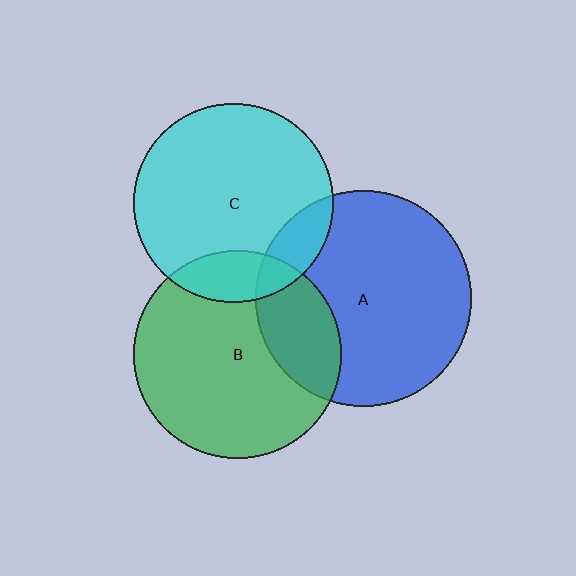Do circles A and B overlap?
Yes.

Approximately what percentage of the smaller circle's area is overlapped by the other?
Approximately 25%.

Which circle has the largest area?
Circle A (blue).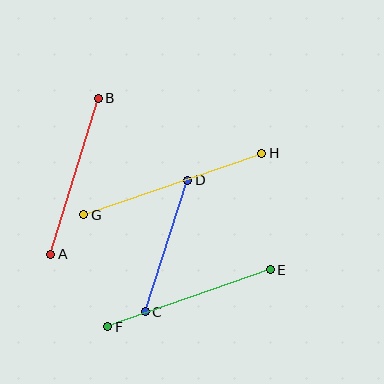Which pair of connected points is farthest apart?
Points G and H are farthest apart.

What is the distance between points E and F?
The distance is approximately 173 pixels.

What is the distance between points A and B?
The distance is approximately 163 pixels.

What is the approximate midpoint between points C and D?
The midpoint is at approximately (167, 246) pixels.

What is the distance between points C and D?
The distance is approximately 138 pixels.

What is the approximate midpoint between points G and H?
The midpoint is at approximately (173, 184) pixels.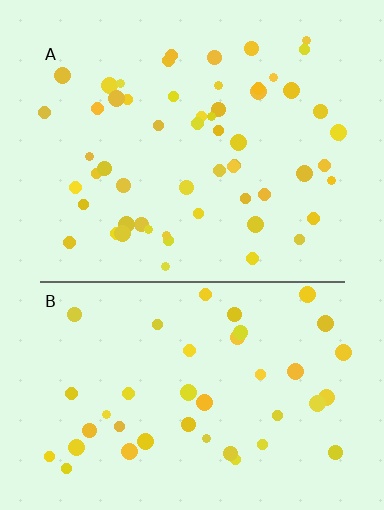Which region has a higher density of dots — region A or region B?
A (the top).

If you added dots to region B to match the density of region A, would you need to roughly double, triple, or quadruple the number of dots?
Approximately double.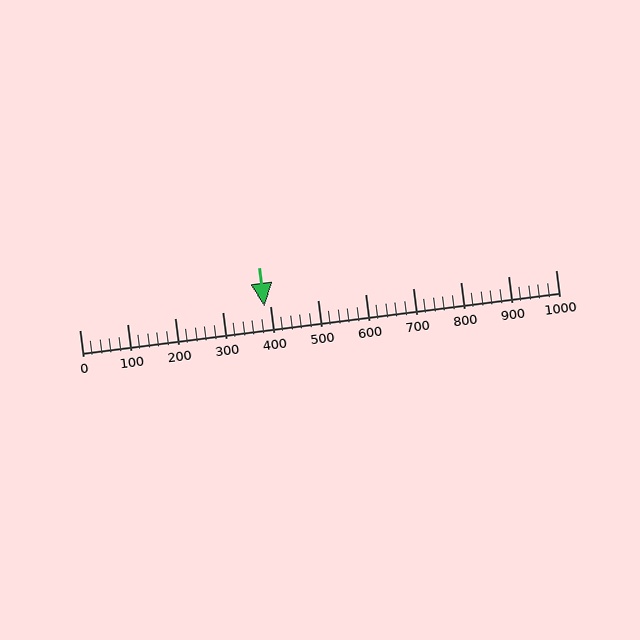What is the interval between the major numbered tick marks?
The major tick marks are spaced 100 units apart.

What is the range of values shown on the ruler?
The ruler shows values from 0 to 1000.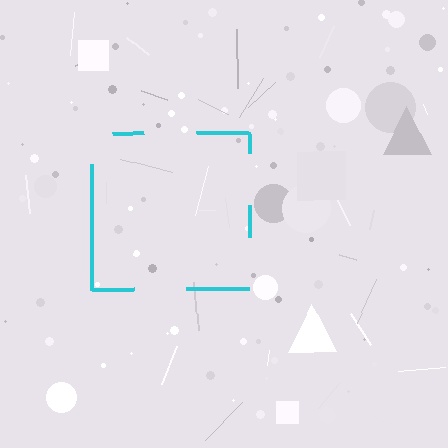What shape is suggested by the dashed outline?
The dashed outline suggests a square.